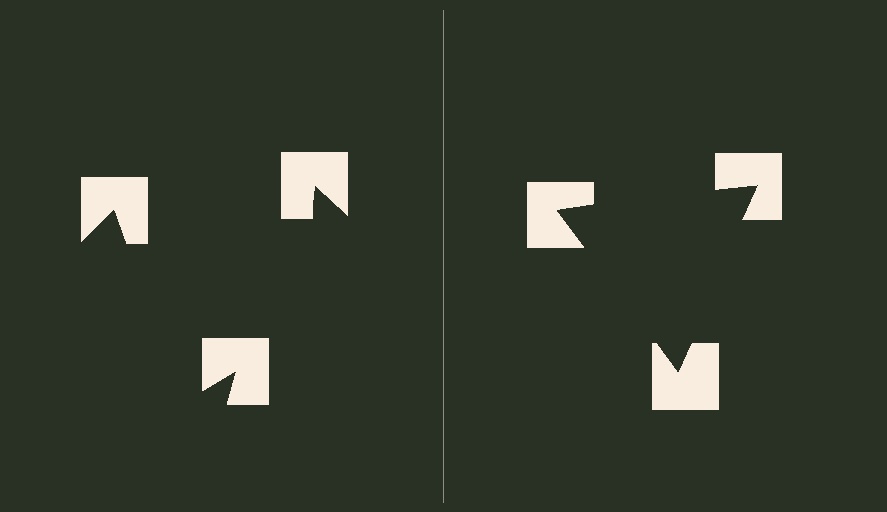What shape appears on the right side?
An illusory triangle.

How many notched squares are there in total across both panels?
6 — 3 on each side.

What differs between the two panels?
The notched squares are positioned identically on both sides; only the wedge orientations differ. On the right they align to a triangle; on the left they are misaligned.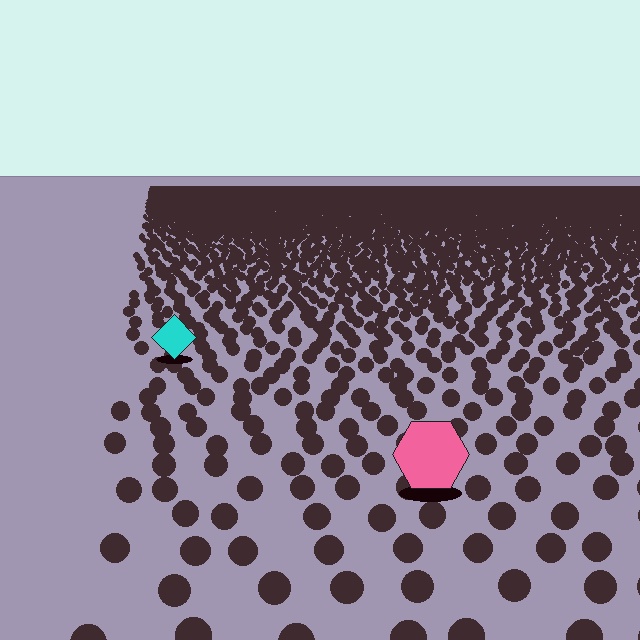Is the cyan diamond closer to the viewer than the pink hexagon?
No. The pink hexagon is closer — you can tell from the texture gradient: the ground texture is coarser near it.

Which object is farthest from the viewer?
The cyan diamond is farthest from the viewer. It appears smaller and the ground texture around it is denser.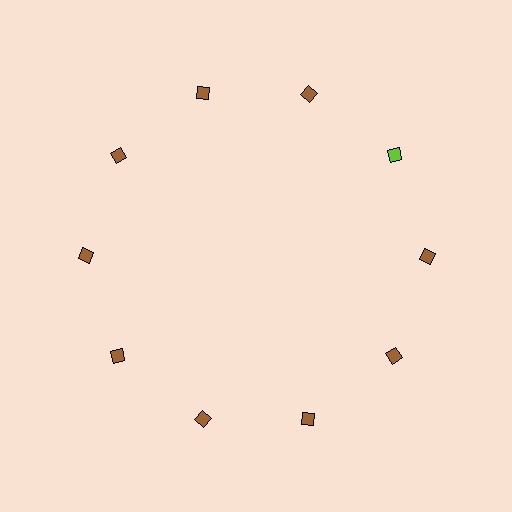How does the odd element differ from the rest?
It has a different color: lime instead of brown.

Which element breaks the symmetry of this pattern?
The lime diamond at roughly the 2 o'clock position breaks the symmetry. All other shapes are brown diamonds.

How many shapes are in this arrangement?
There are 10 shapes arranged in a ring pattern.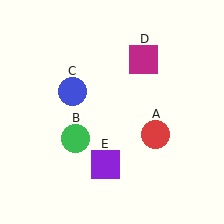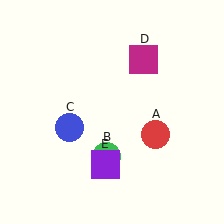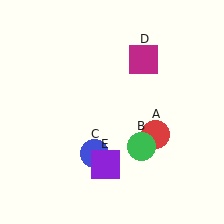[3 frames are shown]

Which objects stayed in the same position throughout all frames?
Red circle (object A) and magenta square (object D) and purple square (object E) remained stationary.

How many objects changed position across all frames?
2 objects changed position: green circle (object B), blue circle (object C).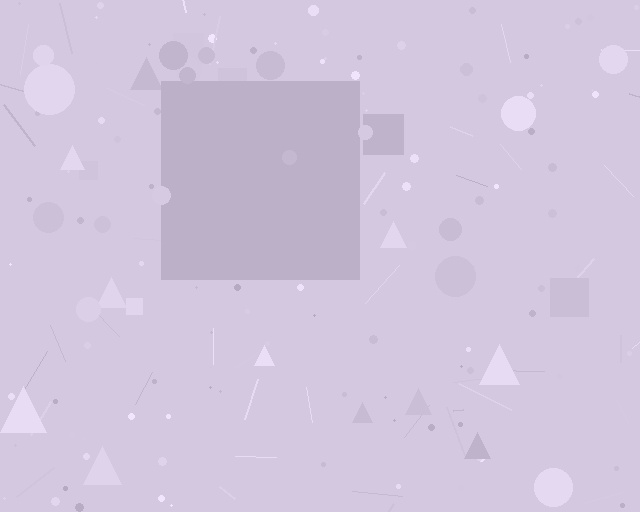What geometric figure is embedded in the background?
A square is embedded in the background.